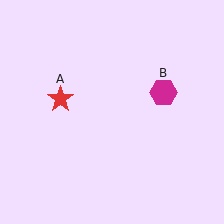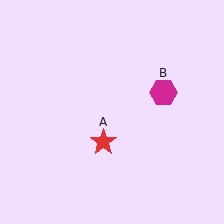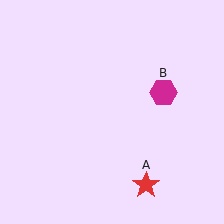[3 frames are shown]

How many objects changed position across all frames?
1 object changed position: red star (object A).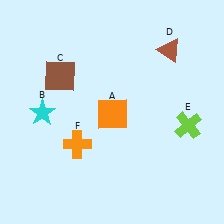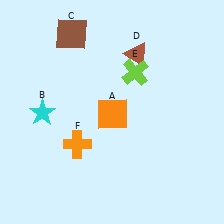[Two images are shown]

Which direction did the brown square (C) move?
The brown square (C) moved up.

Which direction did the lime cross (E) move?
The lime cross (E) moved up.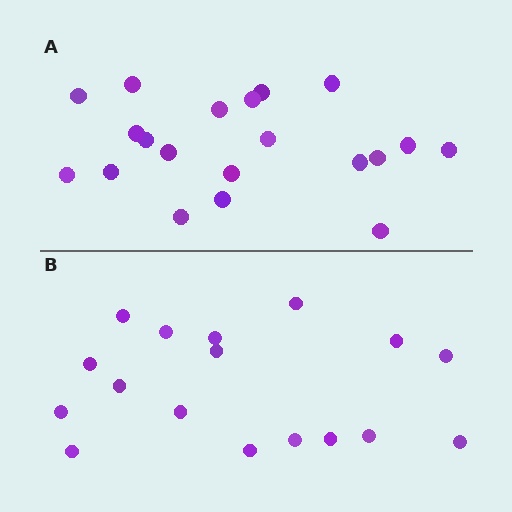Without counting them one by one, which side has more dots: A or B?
Region A (the top region) has more dots.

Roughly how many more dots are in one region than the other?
Region A has just a few more — roughly 2 or 3 more dots than region B.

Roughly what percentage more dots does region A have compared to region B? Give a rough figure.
About 20% more.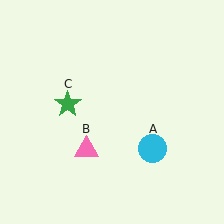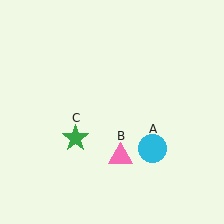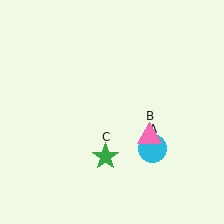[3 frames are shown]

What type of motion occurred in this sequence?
The pink triangle (object B), green star (object C) rotated counterclockwise around the center of the scene.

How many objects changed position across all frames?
2 objects changed position: pink triangle (object B), green star (object C).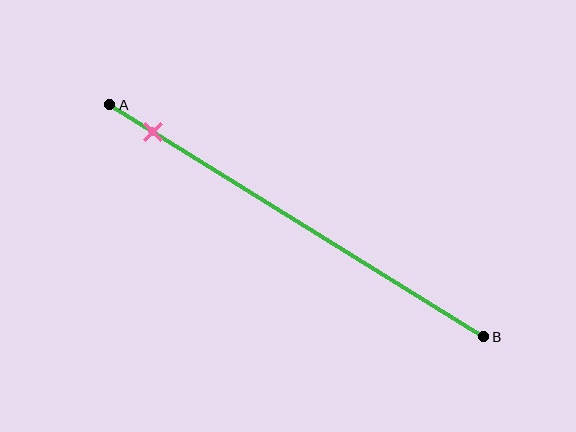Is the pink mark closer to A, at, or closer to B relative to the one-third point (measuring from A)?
The pink mark is closer to point A than the one-third point of segment AB.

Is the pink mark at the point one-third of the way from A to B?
No, the mark is at about 10% from A, not at the 33% one-third point.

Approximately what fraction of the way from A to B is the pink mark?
The pink mark is approximately 10% of the way from A to B.